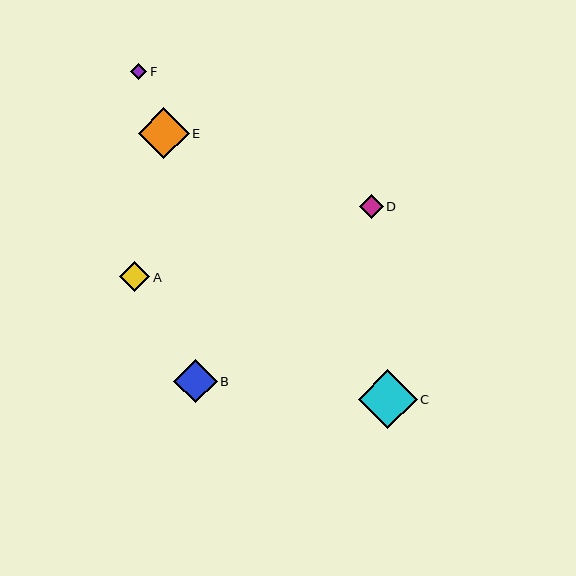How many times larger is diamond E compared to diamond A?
Diamond E is approximately 1.7 times the size of diamond A.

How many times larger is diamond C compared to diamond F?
Diamond C is approximately 3.7 times the size of diamond F.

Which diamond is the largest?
Diamond C is the largest with a size of approximately 59 pixels.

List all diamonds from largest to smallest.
From largest to smallest: C, E, B, A, D, F.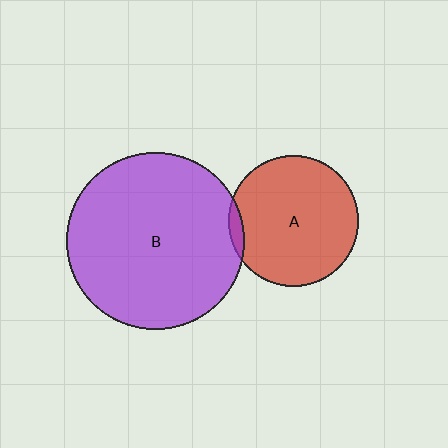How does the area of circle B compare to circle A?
Approximately 1.9 times.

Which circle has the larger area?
Circle B (purple).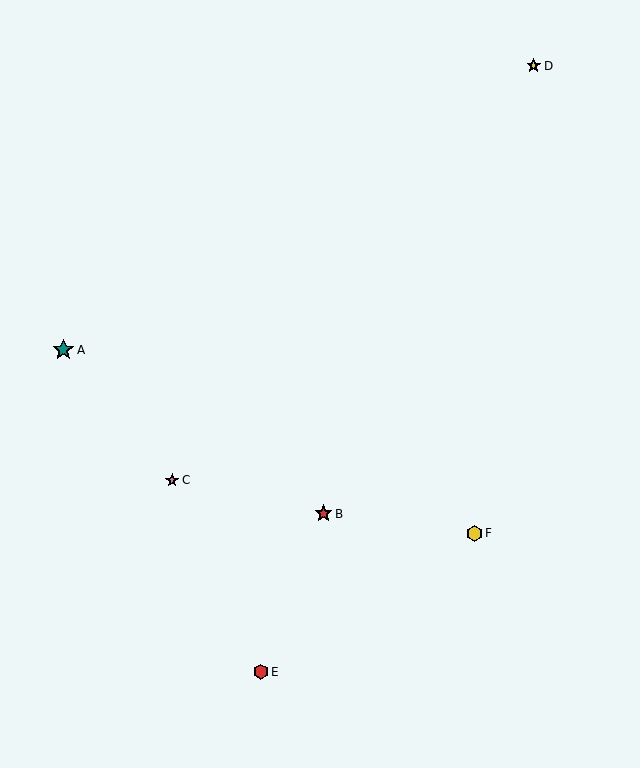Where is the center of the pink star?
The center of the pink star is at (172, 480).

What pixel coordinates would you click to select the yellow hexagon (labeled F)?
Click at (474, 533) to select the yellow hexagon F.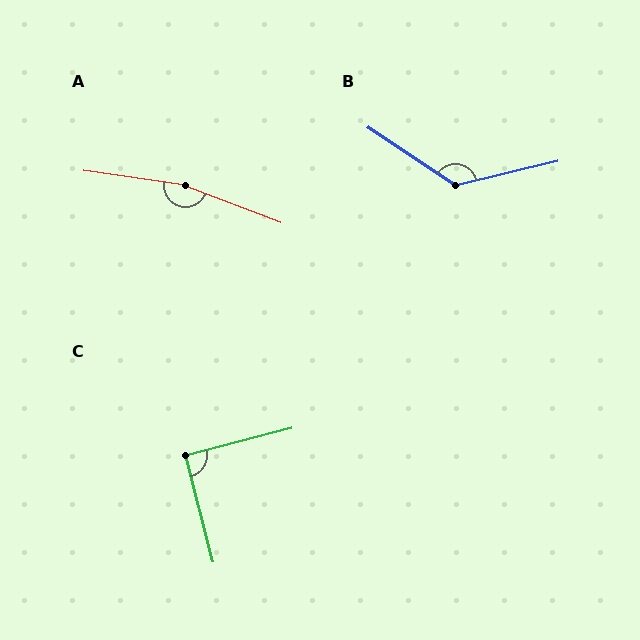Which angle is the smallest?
C, at approximately 90 degrees.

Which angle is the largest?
A, at approximately 167 degrees.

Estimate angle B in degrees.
Approximately 133 degrees.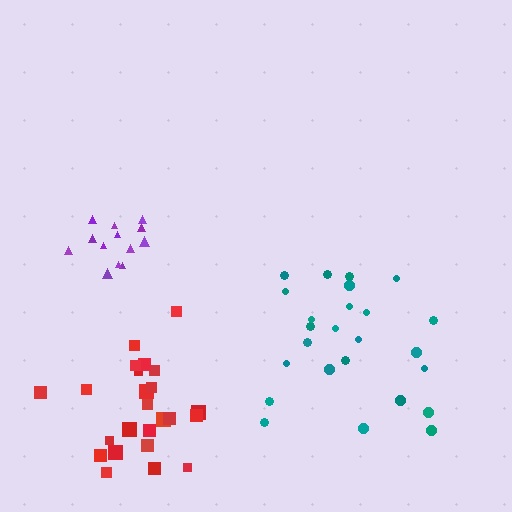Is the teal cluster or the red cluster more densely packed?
Red.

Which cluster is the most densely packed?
Purple.